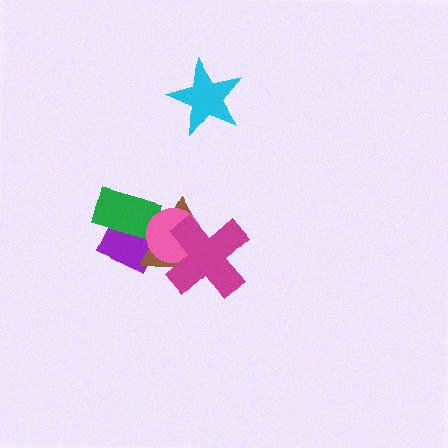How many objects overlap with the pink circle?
4 objects overlap with the pink circle.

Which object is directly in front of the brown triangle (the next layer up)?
The green rectangle is directly in front of the brown triangle.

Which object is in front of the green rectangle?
The pink circle is in front of the green rectangle.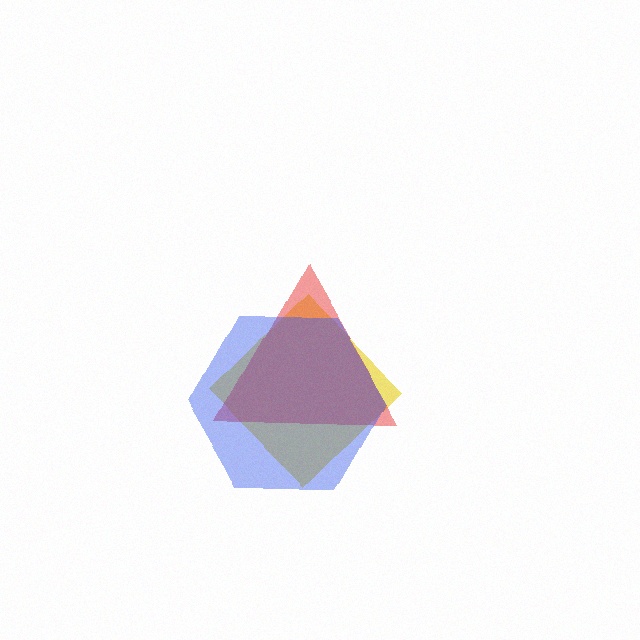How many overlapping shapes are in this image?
There are 3 overlapping shapes in the image.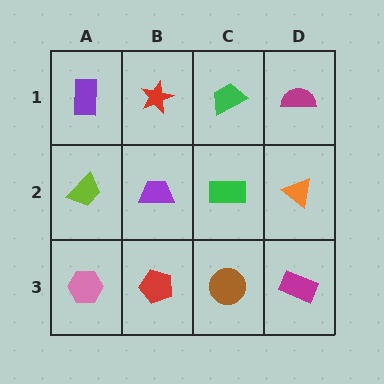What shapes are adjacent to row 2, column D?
A magenta semicircle (row 1, column D), a magenta rectangle (row 3, column D), a green rectangle (row 2, column C).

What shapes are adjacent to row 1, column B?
A purple trapezoid (row 2, column B), a purple rectangle (row 1, column A), a green trapezoid (row 1, column C).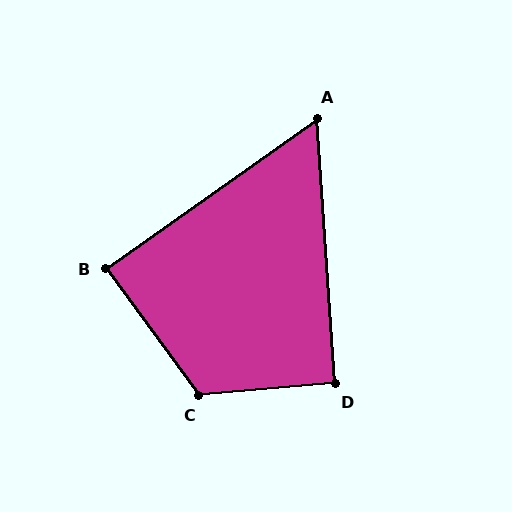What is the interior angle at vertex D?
Approximately 91 degrees (approximately right).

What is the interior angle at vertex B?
Approximately 89 degrees (approximately right).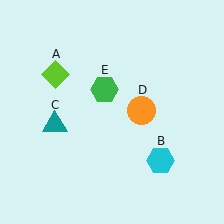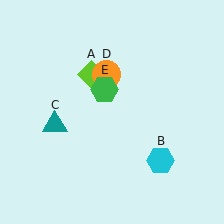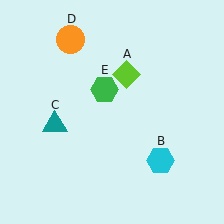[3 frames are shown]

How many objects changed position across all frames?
2 objects changed position: lime diamond (object A), orange circle (object D).